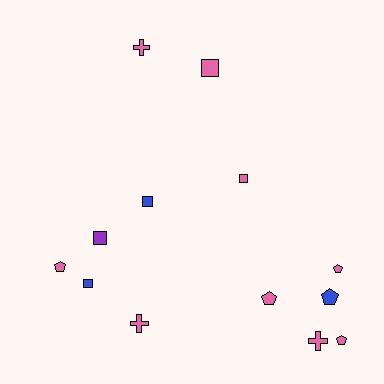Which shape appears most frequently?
Square, with 5 objects.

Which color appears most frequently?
Pink, with 9 objects.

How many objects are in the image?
There are 13 objects.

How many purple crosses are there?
There are no purple crosses.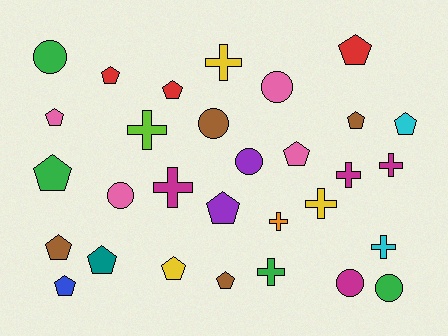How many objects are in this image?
There are 30 objects.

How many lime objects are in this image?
There is 1 lime object.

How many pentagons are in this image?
There are 14 pentagons.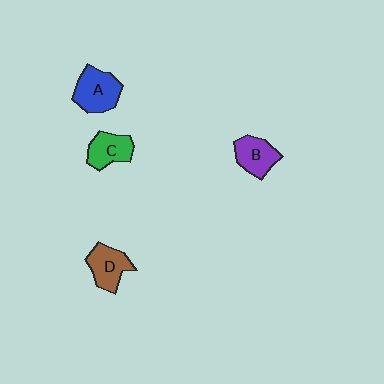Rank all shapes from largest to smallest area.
From largest to smallest: A (blue), D (brown), B (purple), C (green).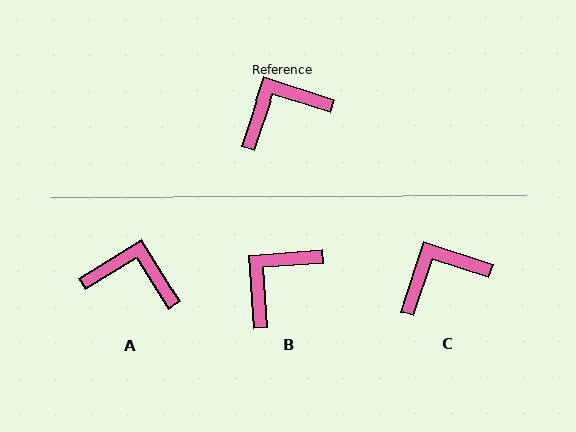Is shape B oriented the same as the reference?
No, it is off by about 22 degrees.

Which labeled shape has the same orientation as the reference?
C.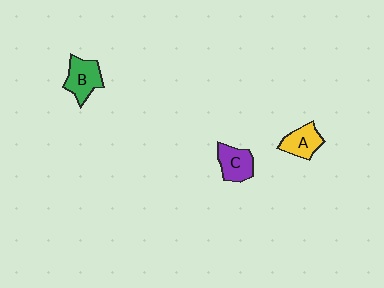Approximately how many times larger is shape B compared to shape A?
Approximately 1.2 times.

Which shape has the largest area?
Shape B (green).